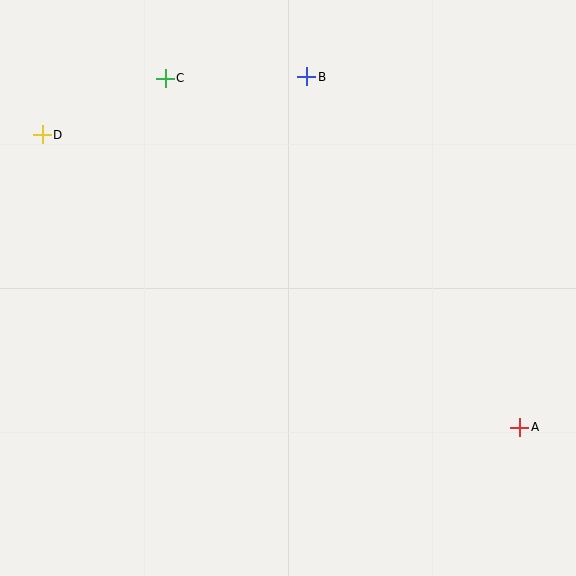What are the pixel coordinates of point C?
Point C is at (165, 78).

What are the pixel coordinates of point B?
Point B is at (307, 77).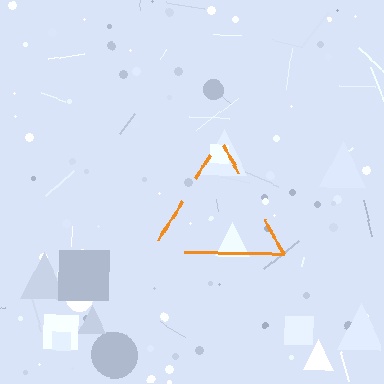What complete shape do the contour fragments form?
The contour fragments form a triangle.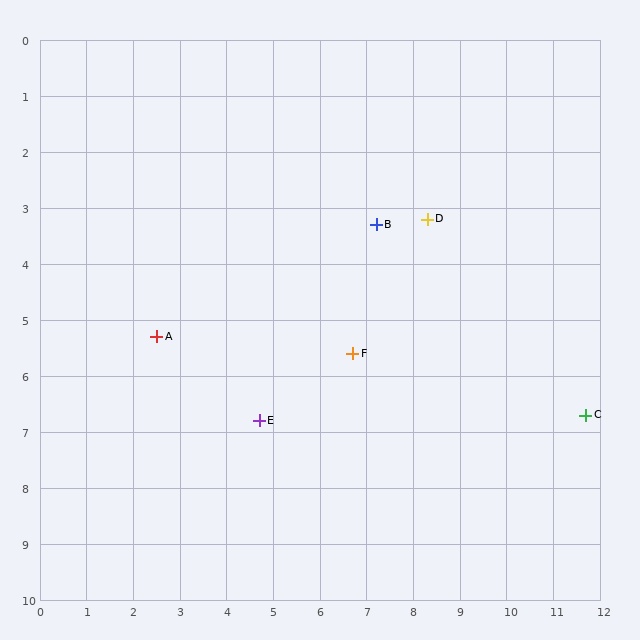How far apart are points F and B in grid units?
Points F and B are about 2.4 grid units apart.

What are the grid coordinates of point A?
Point A is at approximately (2.5, 5.3).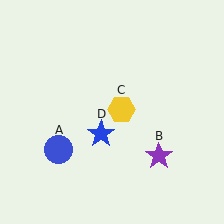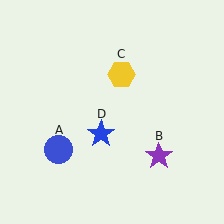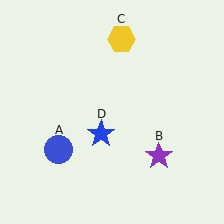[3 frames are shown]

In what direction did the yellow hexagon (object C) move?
The yellow hexagon (object C) moved up.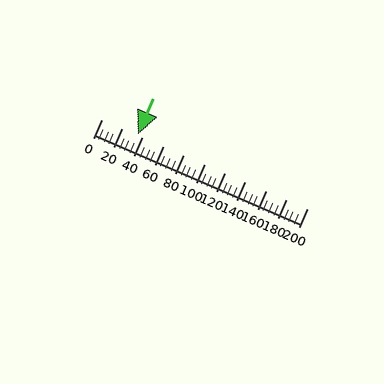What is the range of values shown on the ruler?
The ruler shows values from 0 to 200.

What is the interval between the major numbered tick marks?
The major tick marks are spaced 20 units apart.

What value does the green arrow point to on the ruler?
The green arrow points to approximately 35.